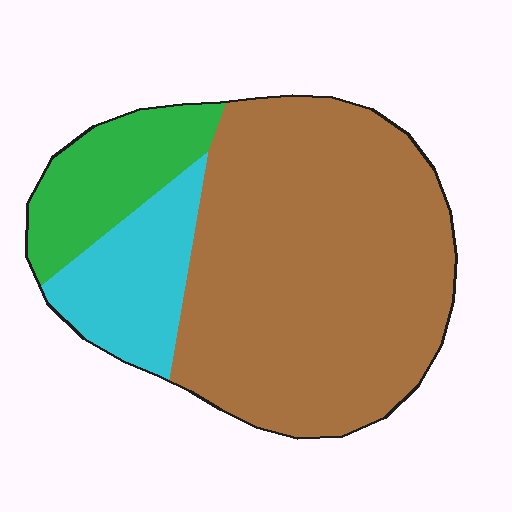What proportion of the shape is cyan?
Cyan covers around 15% of the shape.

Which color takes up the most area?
Brown, at roughly 70%.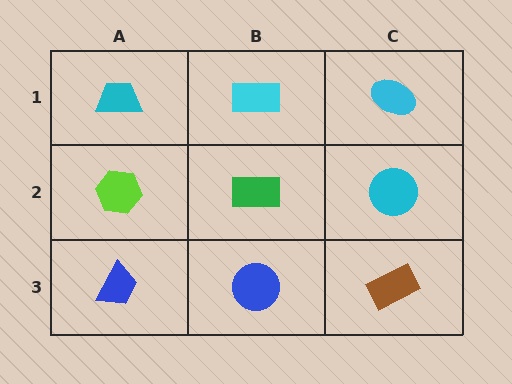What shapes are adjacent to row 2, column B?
A cyan rectangle (row 1, column B), a blue circle (row 3, column B), a lime hexagon (row 2, column A), a cyan circle (row 2, column C).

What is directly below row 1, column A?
A lime hexagon.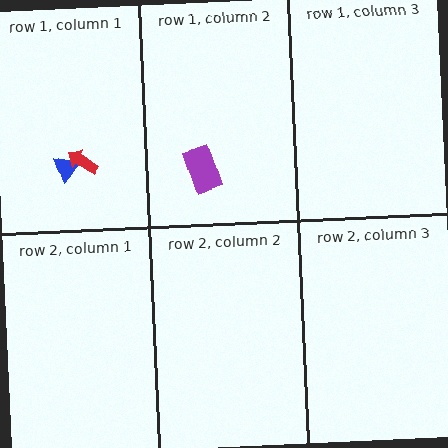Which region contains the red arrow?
The row 1, column 1 region.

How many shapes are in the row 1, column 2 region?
1.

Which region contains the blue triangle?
The row 1, column 1 region.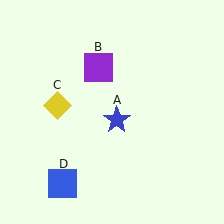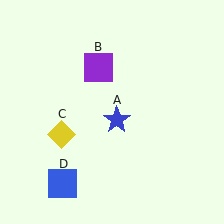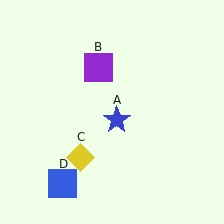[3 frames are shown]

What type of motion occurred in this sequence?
The yellow diamond (object C) rotated counterclockwise around the center of the scene.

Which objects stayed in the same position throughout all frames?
Blue star (object A) and purple square (object B) and blue square (object D) remained stationary.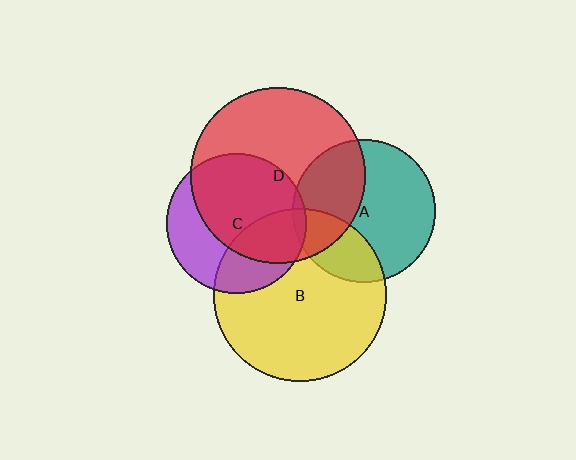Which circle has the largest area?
Circle D (red).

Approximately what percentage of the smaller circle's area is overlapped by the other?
Approximately 20%.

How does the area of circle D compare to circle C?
Approximately 1.6 times.